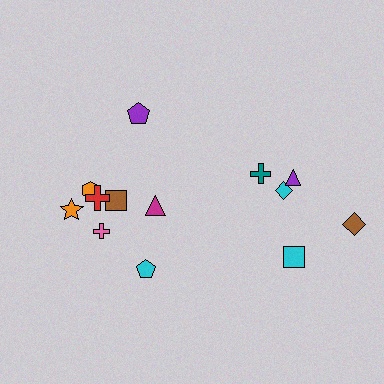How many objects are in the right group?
There are 5 objects.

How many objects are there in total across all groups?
There are 13 objects.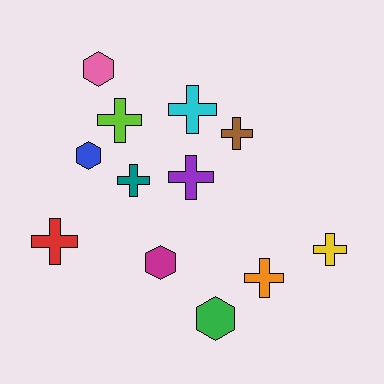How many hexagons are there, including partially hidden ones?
There are 4 hexagons.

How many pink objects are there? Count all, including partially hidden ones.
There is 1 pink object.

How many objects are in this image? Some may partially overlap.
There are 12 objects.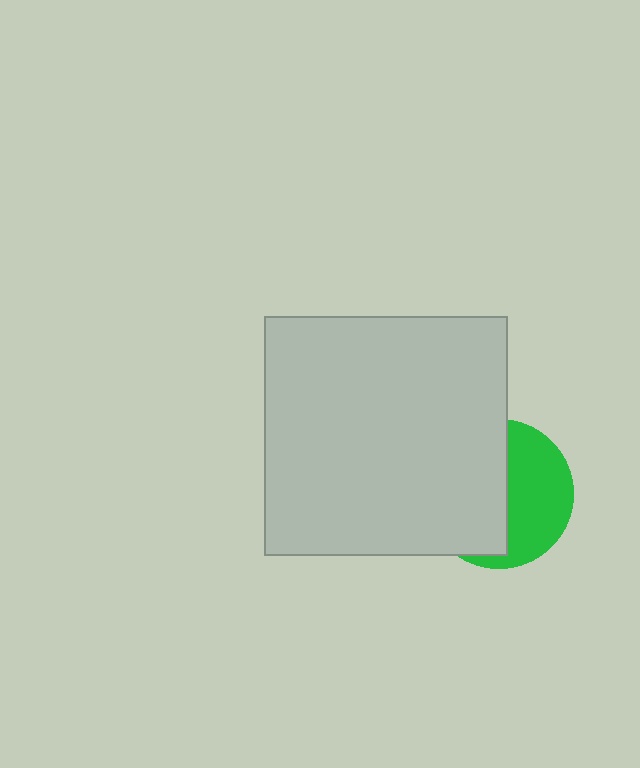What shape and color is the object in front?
The object in front is a light gray rectangle.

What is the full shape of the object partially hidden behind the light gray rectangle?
The partially hidden object is a green circle.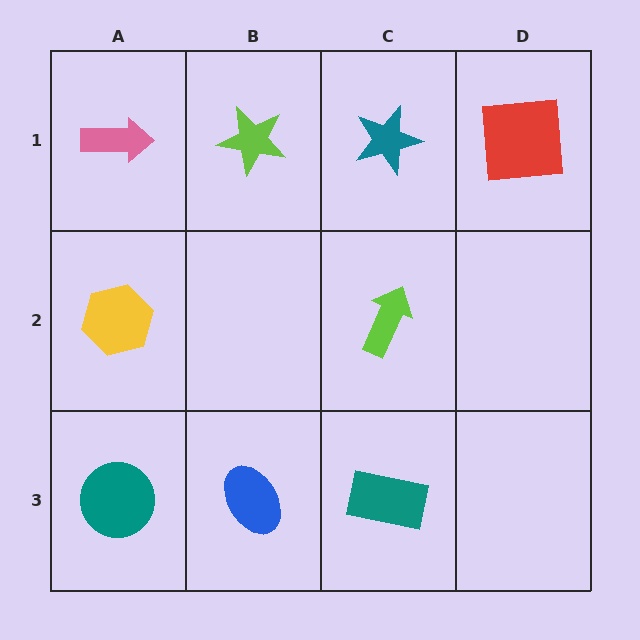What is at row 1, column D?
A red square.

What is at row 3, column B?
A blue ellipse.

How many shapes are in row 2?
2 shapes.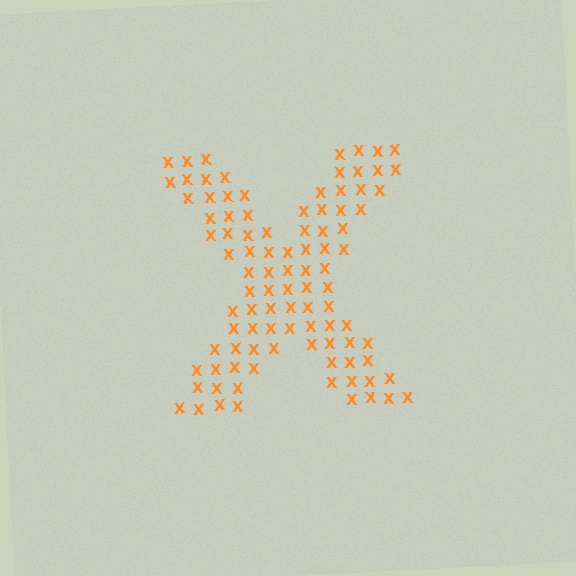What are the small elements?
The small elements are letter X's.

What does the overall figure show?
The overall figure shows the letter X.